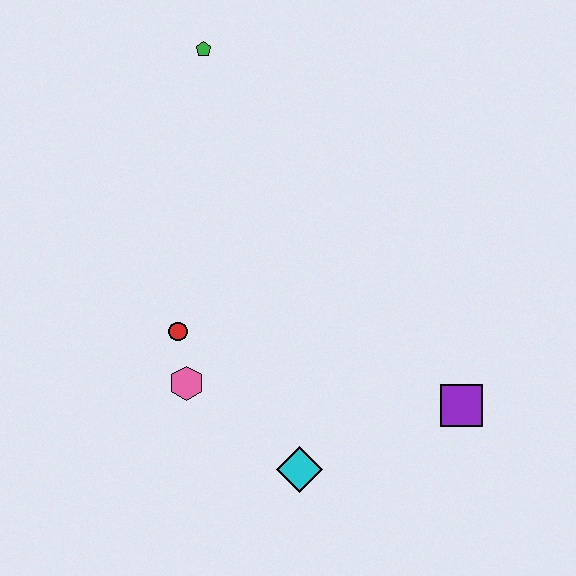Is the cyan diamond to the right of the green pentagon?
Yes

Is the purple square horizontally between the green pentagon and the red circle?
No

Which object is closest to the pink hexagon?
The red circle is closest to the pink hexagon.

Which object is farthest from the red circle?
The purple square is farthest from the red circle.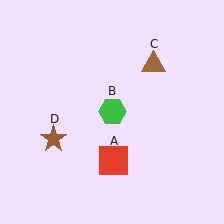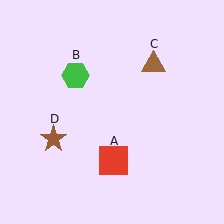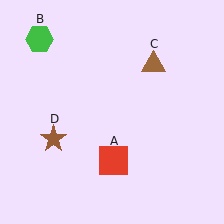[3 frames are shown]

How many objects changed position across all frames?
1 object changed position: green hexagon (object B).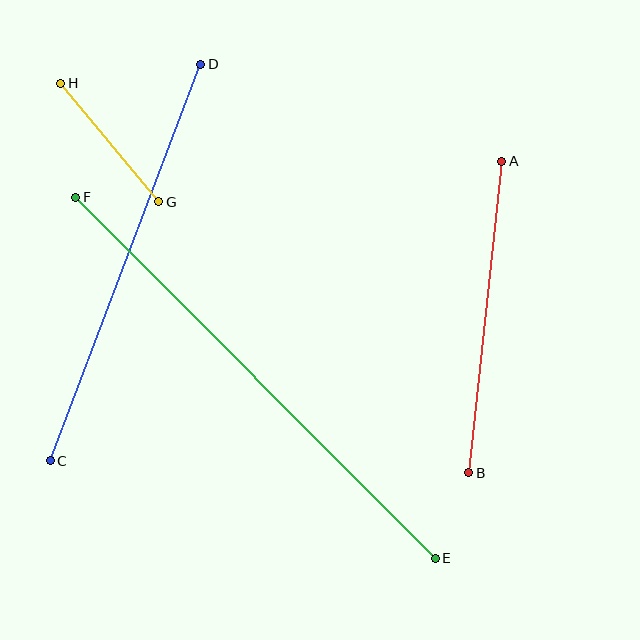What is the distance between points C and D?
The distance is approximately 424 pixels.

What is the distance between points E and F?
The distance is approximately 509 pixels.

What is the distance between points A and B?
The distance is approximately 313 pixels.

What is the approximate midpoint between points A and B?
The midpoint is at approximately (485, 317) pixels.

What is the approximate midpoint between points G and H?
The midpoint is at approximately (110, 143) pixels.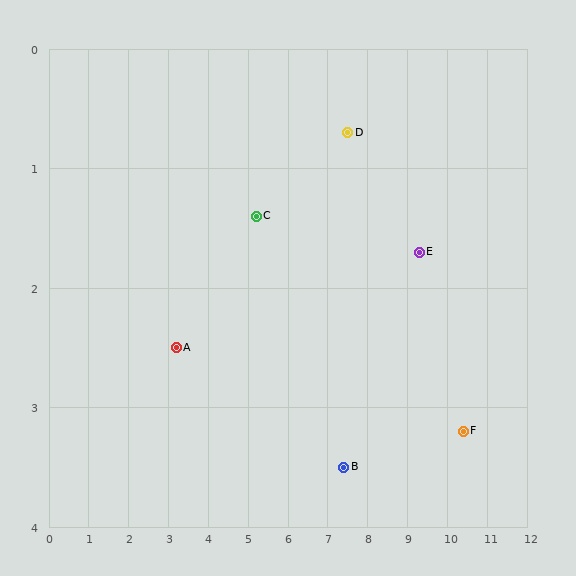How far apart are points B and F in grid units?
Points B and F are about 3.0 grid units apart.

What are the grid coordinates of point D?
Point D is at approximately (7.5, 0.7).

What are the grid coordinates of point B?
Point B is at approximately (7.4, 3.5).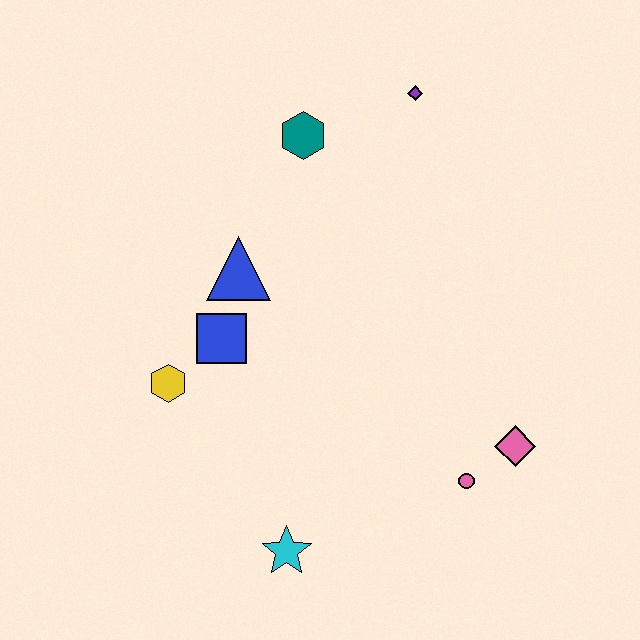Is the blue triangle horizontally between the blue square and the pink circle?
Yes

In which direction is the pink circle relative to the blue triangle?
The pink circle is to the right of the blue triangle.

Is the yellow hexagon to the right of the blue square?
No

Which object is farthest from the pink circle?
The purple diamond is farthest from the pink circle.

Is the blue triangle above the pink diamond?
Yes